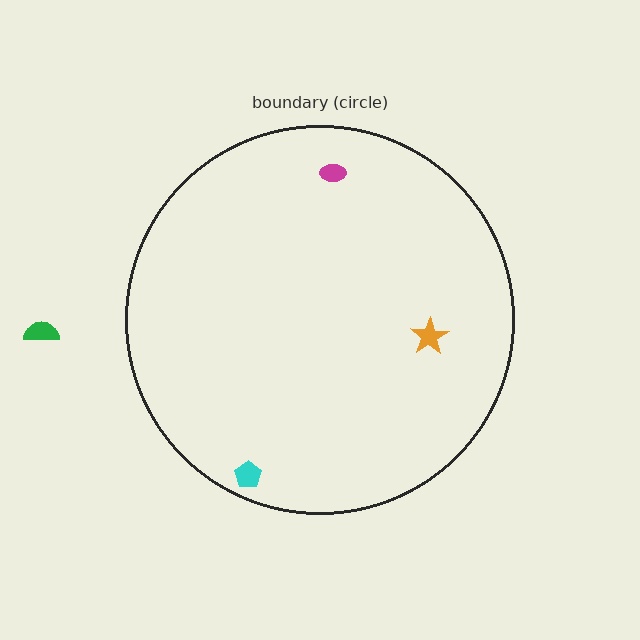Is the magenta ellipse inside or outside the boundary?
Inside.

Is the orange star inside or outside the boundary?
Inside.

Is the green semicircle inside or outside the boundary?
Outside.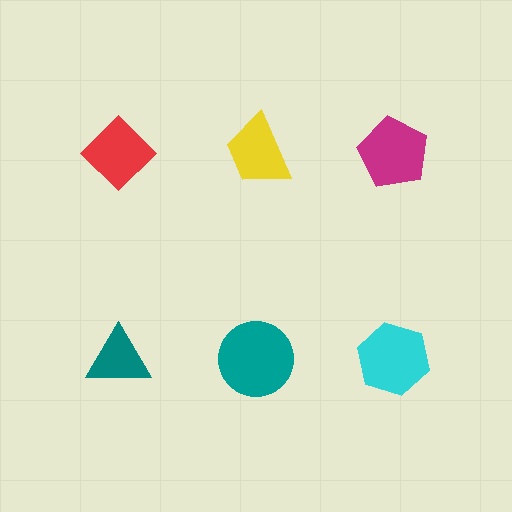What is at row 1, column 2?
A yellow trapezoid.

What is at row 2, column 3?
A cyan hexagon.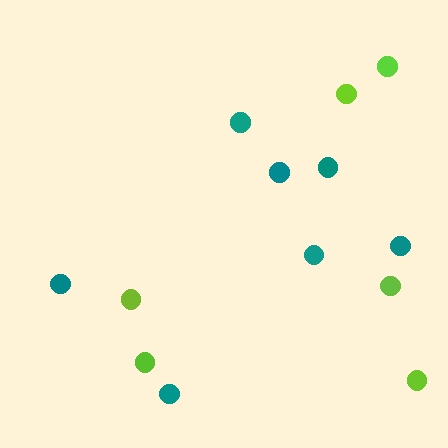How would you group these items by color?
There are 2 groups: one group of lime circles (6) and one group of teal circles (7).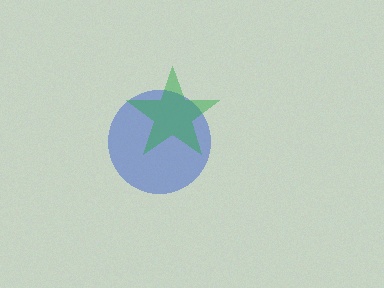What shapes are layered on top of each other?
The layered shapes are: a blue circle, a green star.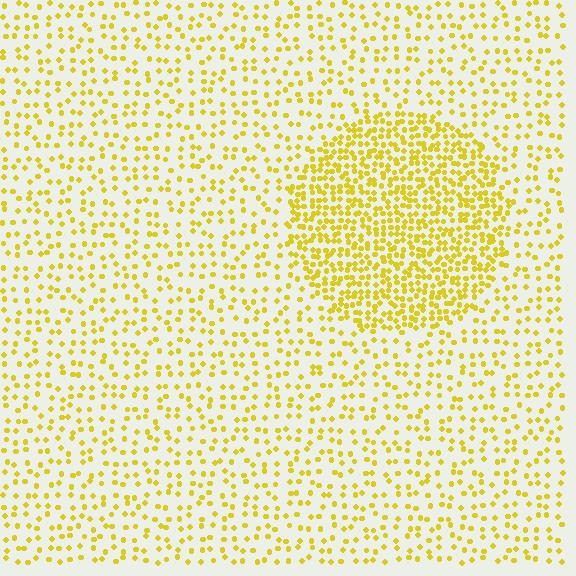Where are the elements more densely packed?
The elements are more densely packed inside the circle boundary.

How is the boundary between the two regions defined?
The boundary is defined by a change in element density (approximately 2.4x ratio). All elements are the same color, size, and shape.